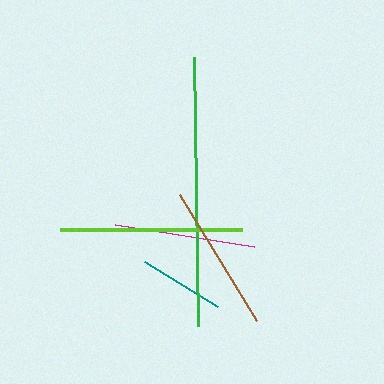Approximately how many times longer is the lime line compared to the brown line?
The lime line is approximately 1.2 times the length of the brown line.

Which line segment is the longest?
The green line is the longest at approximately 269 pixels.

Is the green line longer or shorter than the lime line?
The green line is longer than the lime line.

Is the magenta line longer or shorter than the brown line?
The brown line is longer than the magenta line.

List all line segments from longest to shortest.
From longest to shortest: green, lime, brown, magenta, teal.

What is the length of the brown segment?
The brown segment is approximately 148 pixels long.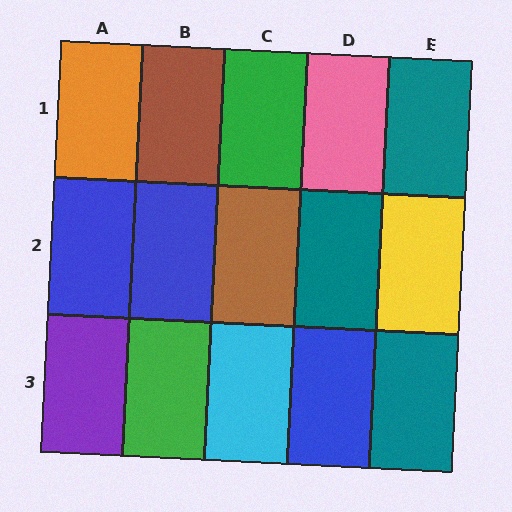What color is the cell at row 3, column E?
Teal.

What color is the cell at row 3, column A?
Purple.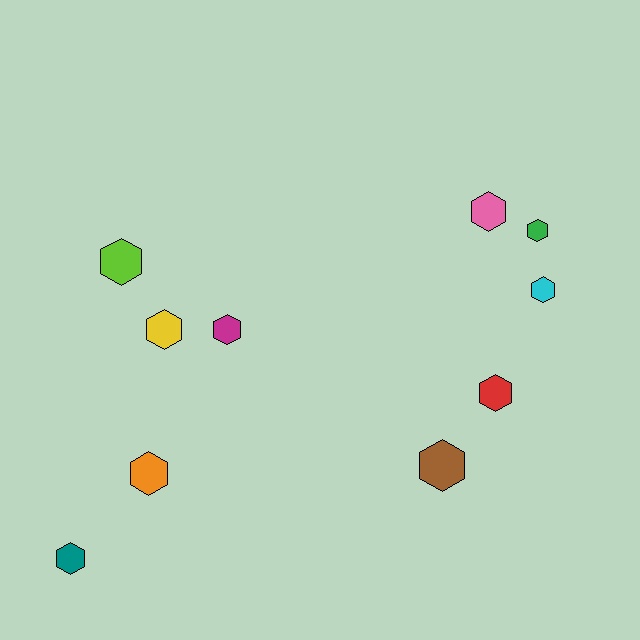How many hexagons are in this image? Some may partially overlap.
There are 10 hexagons.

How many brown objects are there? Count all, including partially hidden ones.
There is 1 brown object.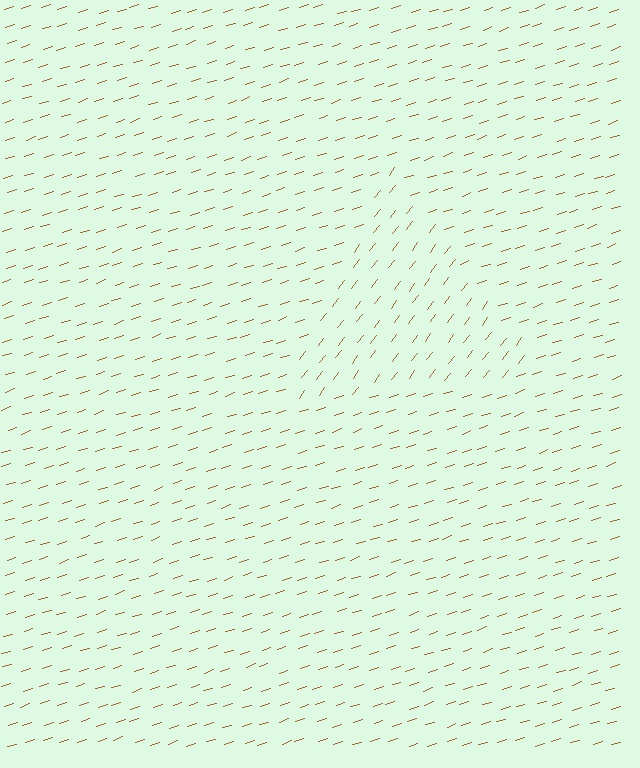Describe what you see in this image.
The image is filled with small brown line segments. A triangle region in the image has lines oriented differently from the surrounding lines, creating a visible texture boundary.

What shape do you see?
I see a triangle.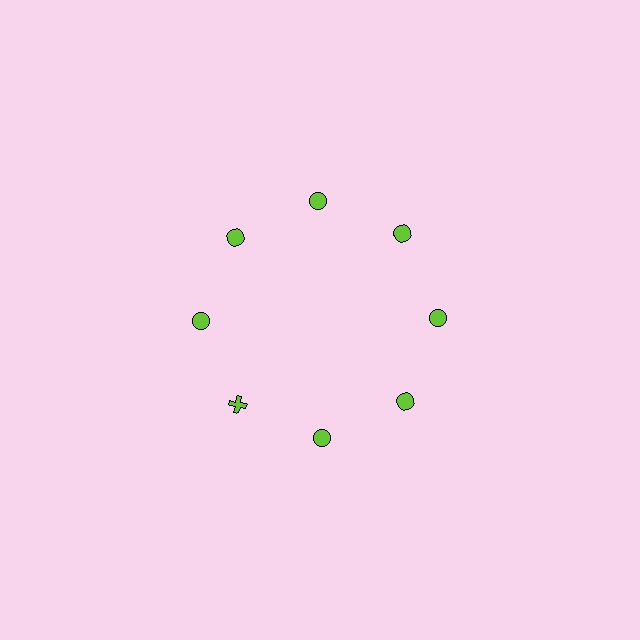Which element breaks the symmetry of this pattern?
The lime cross at roughly the 8 o'clock position breaks the symmetry. All other shapes are lime circles.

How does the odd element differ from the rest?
It has a different shape: cross instead of circle.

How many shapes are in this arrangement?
There are 8 shapes arranged in a ring pattern.